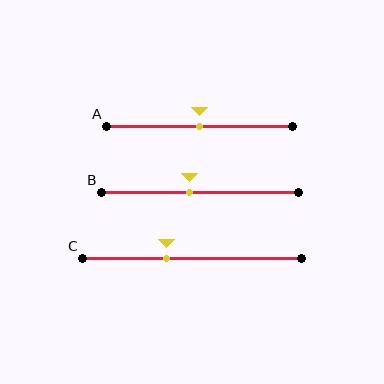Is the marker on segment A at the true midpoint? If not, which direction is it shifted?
Yes, the marker on segment A is at the true midpoint.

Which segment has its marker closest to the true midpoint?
Segment A has its marker closest to the true midpoint.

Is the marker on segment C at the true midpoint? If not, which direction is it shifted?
No, the marker on segment C is shifted to the left by about 12% of the segment length.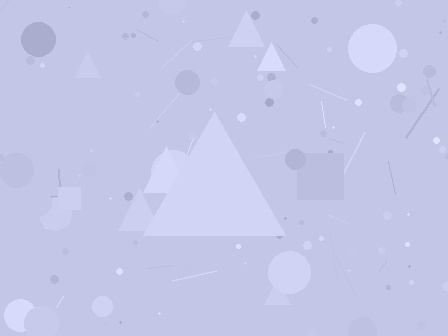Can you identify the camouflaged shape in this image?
The camouflaged shape is a triangle.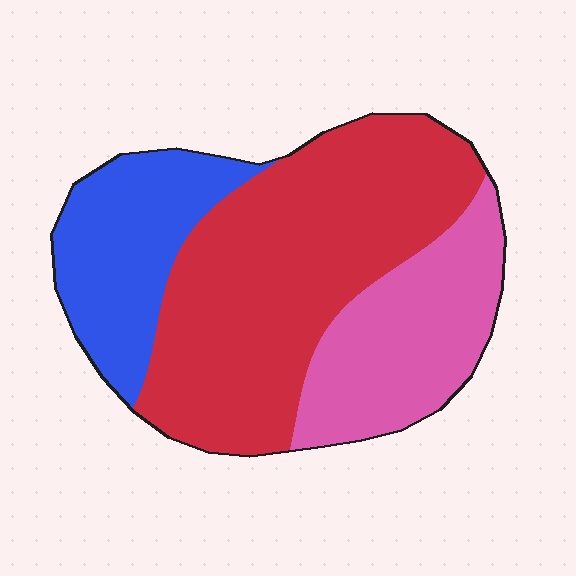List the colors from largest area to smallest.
From largest to smallest: red, pink, blue.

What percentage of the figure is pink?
Pink takes up about one quarter (1/4) of the figure.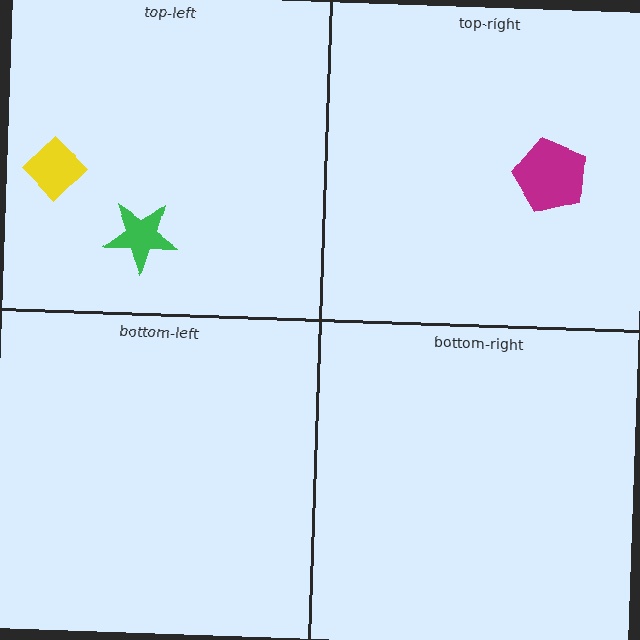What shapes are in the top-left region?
The green star, the yellow diamond.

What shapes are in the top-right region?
The magenta pentagon.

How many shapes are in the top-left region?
2.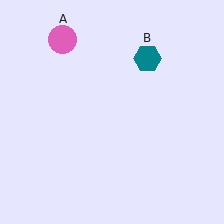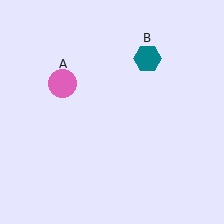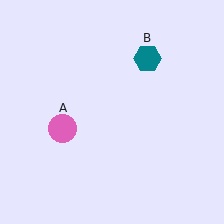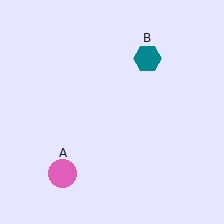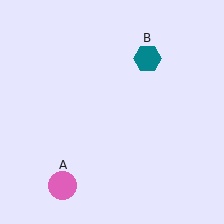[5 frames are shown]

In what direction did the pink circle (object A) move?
The pink circle (object A) moved down.